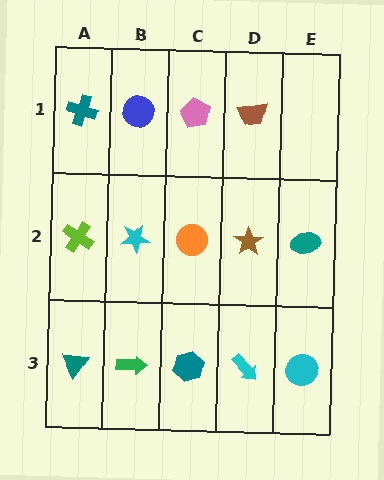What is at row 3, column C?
A teal hexagon.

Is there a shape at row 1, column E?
No, that cell is empty.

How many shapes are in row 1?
4 shapes.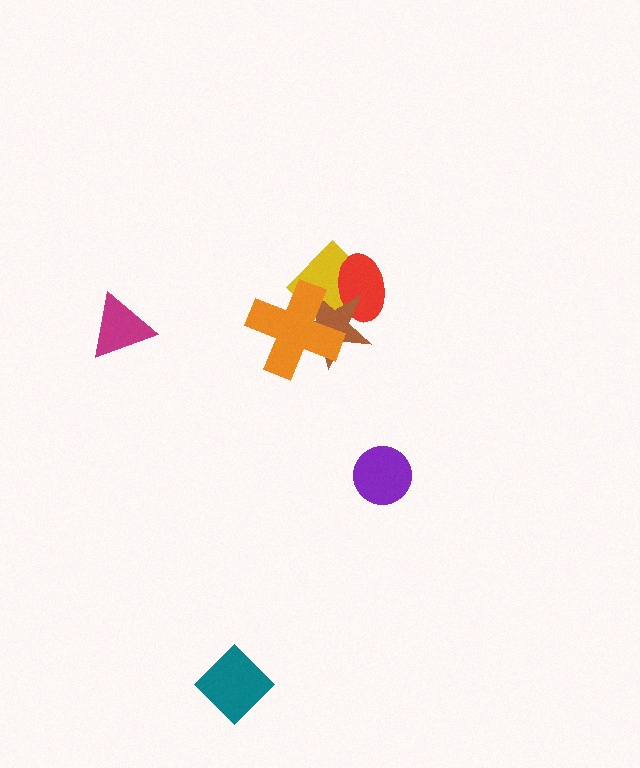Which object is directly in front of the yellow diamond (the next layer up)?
The red ellipse is directly in front of the yellow diamond.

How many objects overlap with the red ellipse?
2 objects overlap with the red ellipse.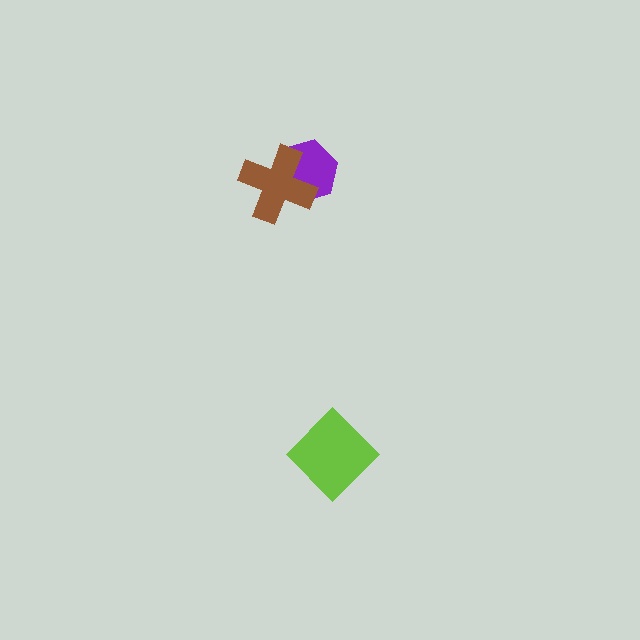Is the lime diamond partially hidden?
No, no other shape covers it.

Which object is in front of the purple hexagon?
The brown cross is in front of the purple hexagon.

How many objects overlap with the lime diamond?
0 objects overlap with the lime diamond.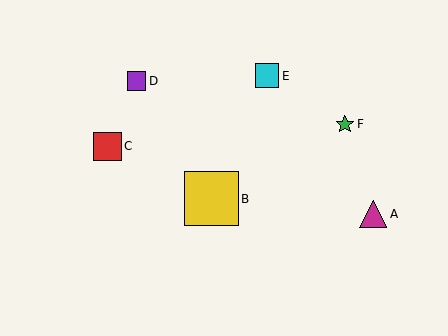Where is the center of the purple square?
The center of the purple square is at (137, 81).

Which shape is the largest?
The yellow square (labeled B) is the largest.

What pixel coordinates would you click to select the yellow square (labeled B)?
Click at (211, 199) to select the yellow square B.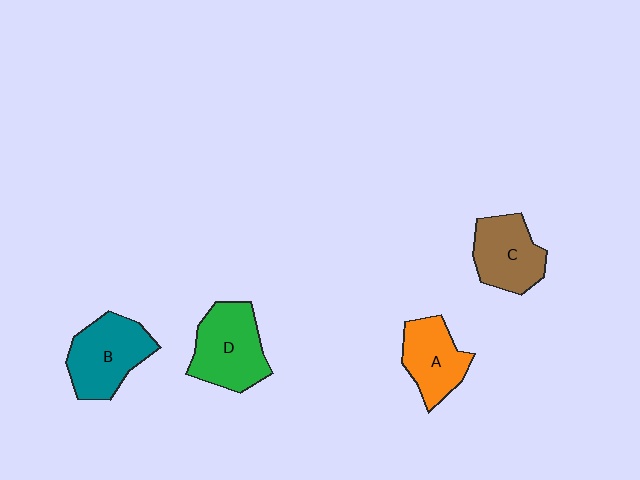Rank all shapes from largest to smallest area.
From largest to smallest: D (green), B (teal), C (brown), A (orange).